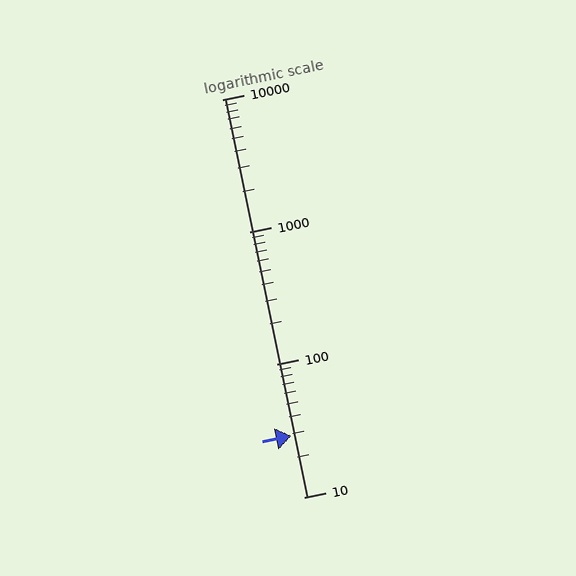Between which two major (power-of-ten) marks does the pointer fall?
The pointer is between 10 and 100.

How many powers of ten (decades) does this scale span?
The scale spans 3 decades, from 10 to 10000.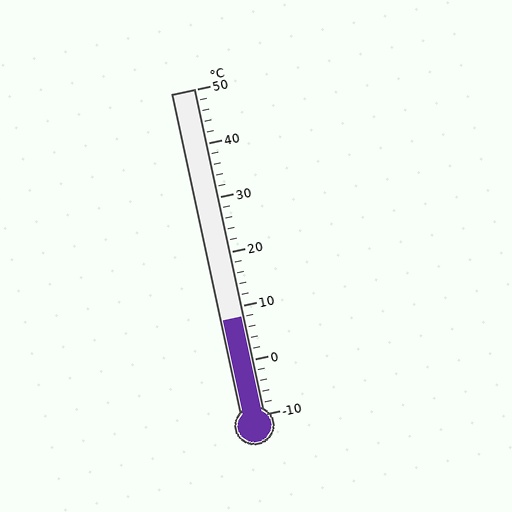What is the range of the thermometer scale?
The thermometer scale ranges from -10°C to 50°C.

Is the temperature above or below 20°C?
The temperature is below 20°C.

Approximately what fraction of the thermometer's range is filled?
The thermometer is filled to approximately 30% of its range.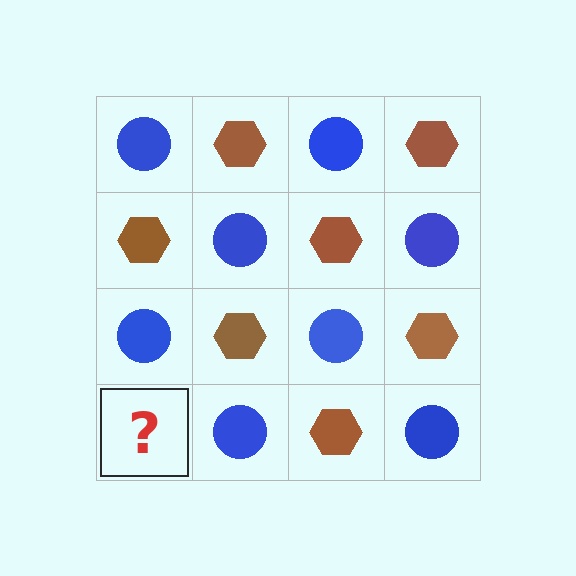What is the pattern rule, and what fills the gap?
The rule is that it alternates blue circle and brown hexagon in a checkerboard pattern. The gap should be filled with a brown hexagon.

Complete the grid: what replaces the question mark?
The question mark should be replaced with a brown hexagon.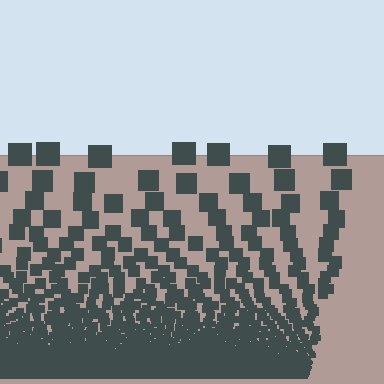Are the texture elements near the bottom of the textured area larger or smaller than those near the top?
Smaller. The gradient is inverted — elements near the bottom are smaller and denser.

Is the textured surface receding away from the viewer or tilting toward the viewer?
The surface appears to tilt toward the viewer. Texture elements get larger and sparser toward the top.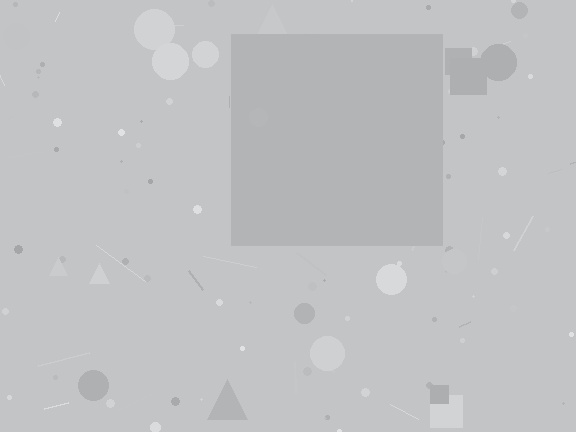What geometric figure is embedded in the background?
A square is embedded in the background.